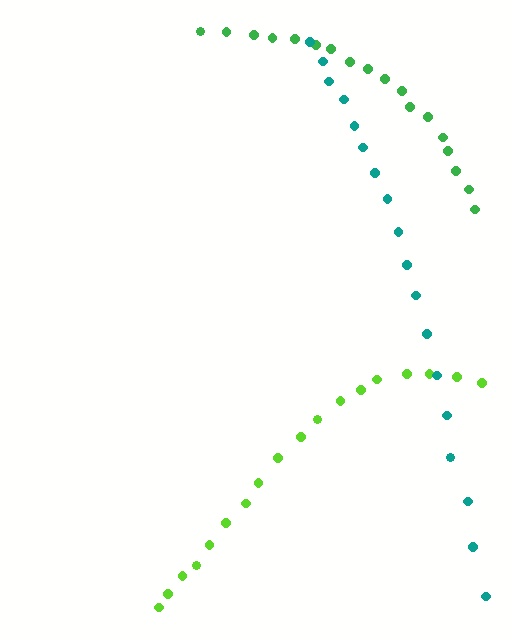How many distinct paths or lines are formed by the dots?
There are 3 distinct paths.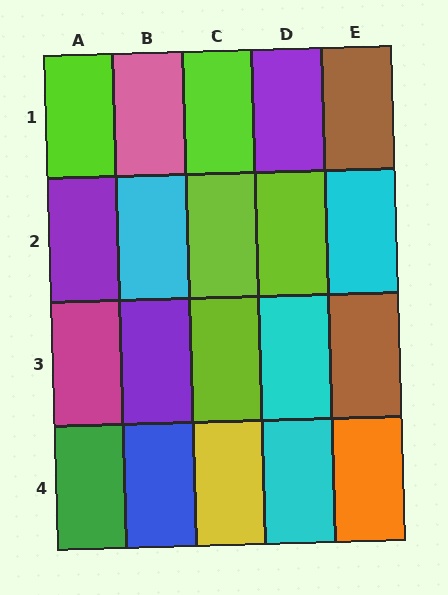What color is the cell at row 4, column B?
Blue.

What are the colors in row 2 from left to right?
Purple, cyan, lime, lime, cyan.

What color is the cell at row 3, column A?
Magenta.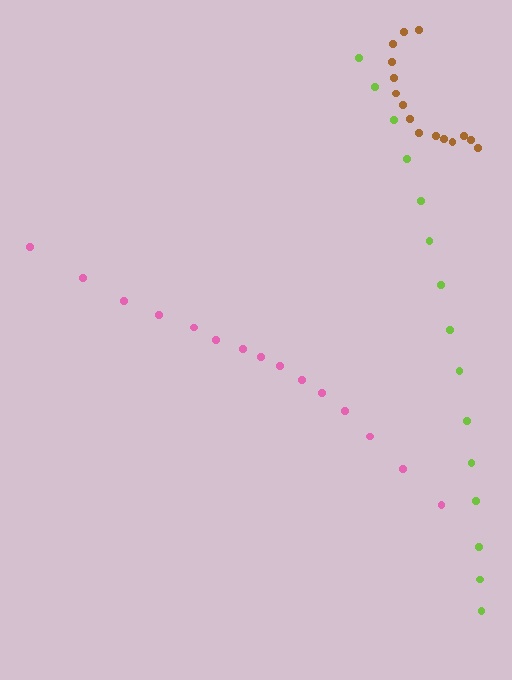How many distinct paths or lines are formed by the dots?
There are 3 distinct paths.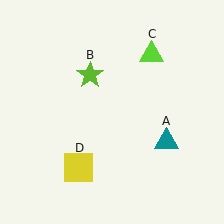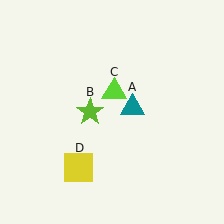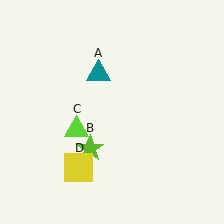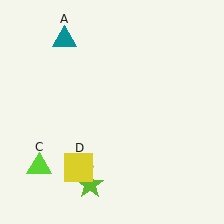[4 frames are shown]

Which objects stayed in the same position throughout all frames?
Yellow square (object D) remained stationary.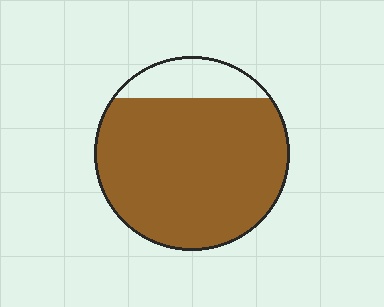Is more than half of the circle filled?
Yes.